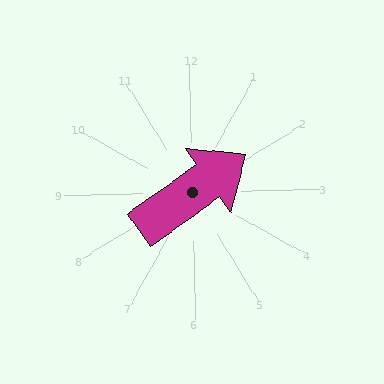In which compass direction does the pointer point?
Northeast.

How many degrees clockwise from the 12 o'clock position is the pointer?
Approximately 56 degrees.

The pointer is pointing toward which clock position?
Roughly 2 o'clock.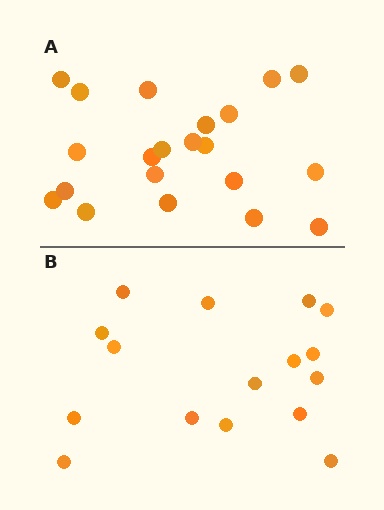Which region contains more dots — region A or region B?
Region A (the top region) has more dots.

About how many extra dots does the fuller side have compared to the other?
Region A has about 5 more dots than region B.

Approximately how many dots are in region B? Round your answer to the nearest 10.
About 20 dots. (The exact count is 16, which rounds to 20.)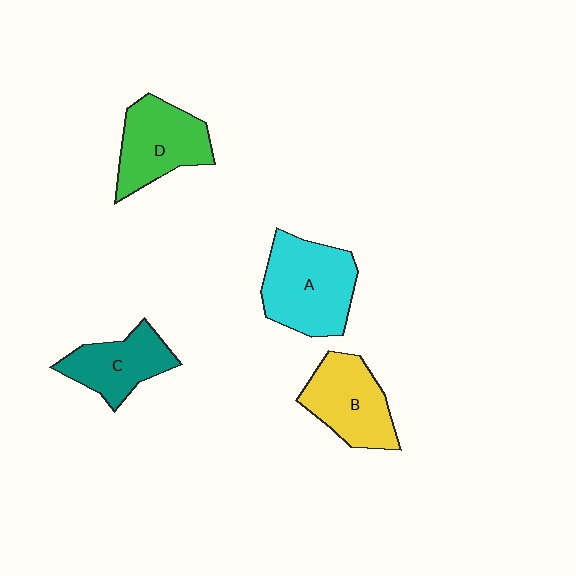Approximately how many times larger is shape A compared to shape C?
Approximately 1.4 times.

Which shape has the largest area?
Shape A (cyan).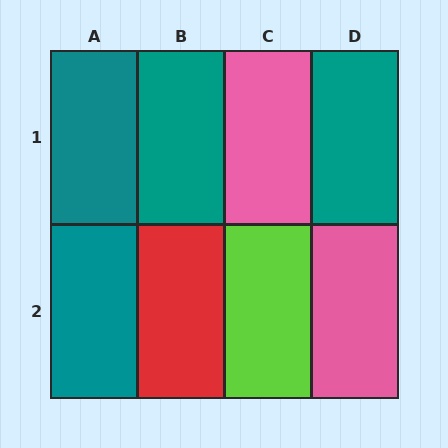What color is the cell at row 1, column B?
Teal.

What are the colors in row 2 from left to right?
Teal, red, lime, pink.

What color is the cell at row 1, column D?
Teal.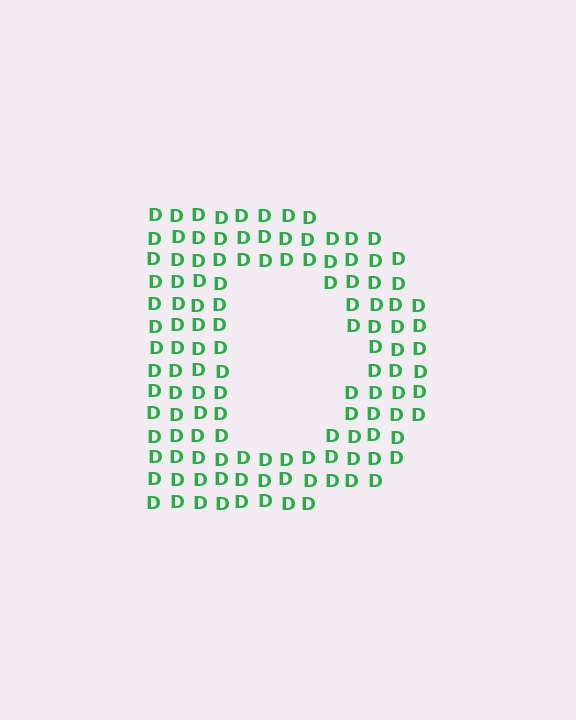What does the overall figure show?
The overall figure shows the letter D.